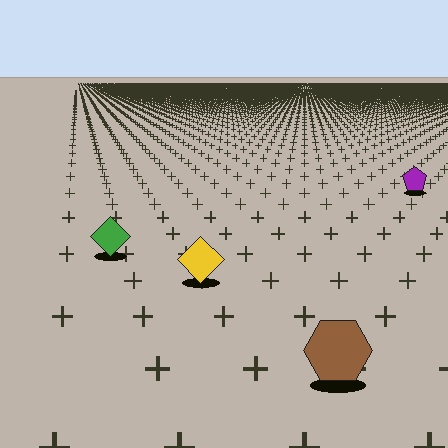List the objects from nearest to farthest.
From nearest to farthest: the brown hexagon, the yellow diamond, the green diamond, the purple pentagon.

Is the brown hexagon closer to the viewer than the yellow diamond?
Yes. The brown hexagon is closer — you can tell from the texture gradient: the ground texture is coarser near it.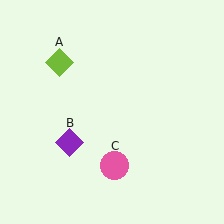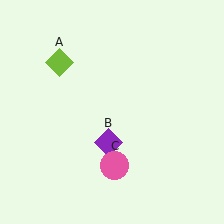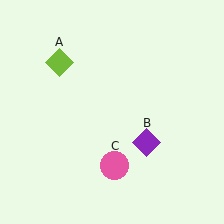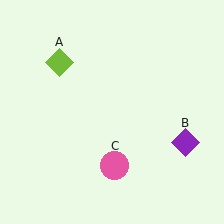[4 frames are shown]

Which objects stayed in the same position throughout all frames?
Lime diamond (object A) and pink circle (object C) remained stationary.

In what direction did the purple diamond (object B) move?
The purple diamond (object B) moved right.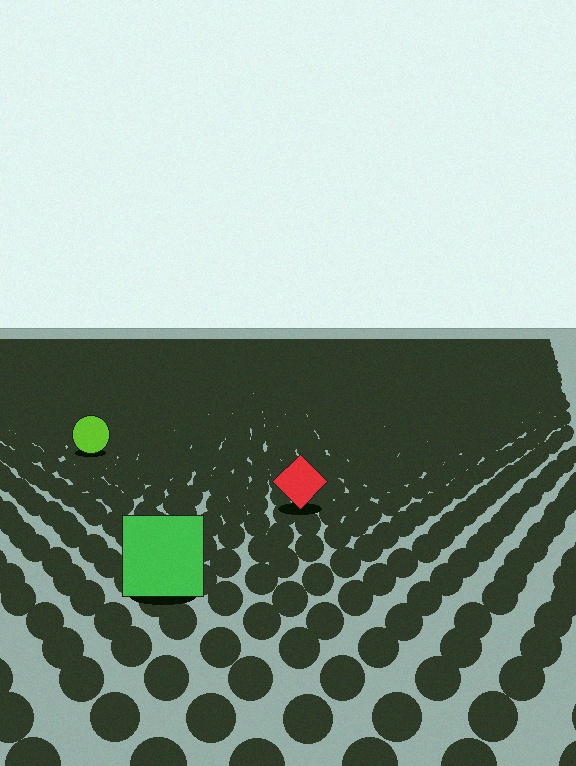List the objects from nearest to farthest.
From nearest to farthest: the green square, the red diamond, the lime circle.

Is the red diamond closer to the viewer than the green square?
No. The green square is closer — you can tell from the texture gradient: the ground texture is coarser near it.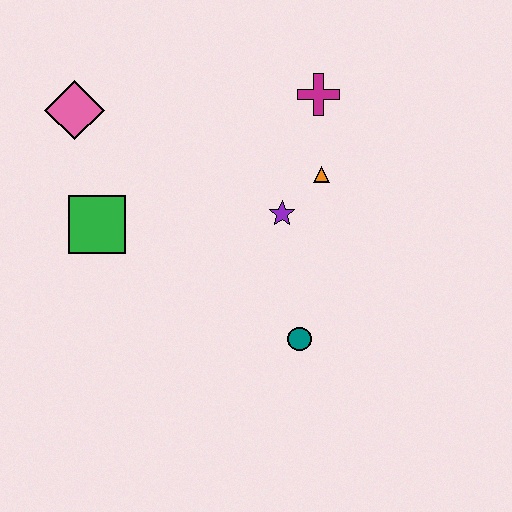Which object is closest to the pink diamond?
The green square is closest to the pink diamond.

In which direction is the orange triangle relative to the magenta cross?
The orange triangle is below the magenta cross.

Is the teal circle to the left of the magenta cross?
Yes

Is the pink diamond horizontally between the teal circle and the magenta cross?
No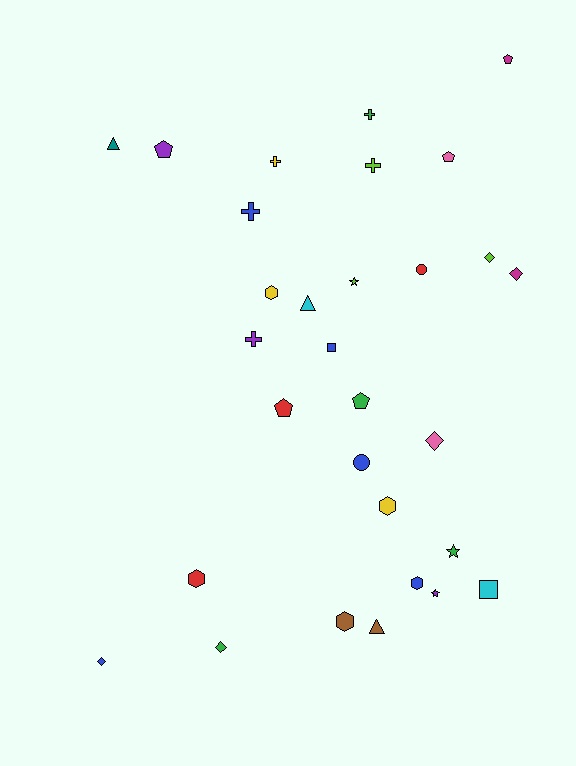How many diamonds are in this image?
There are 5 diamonds.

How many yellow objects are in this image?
There are 3 yellow objects.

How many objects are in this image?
There are 30 objects.